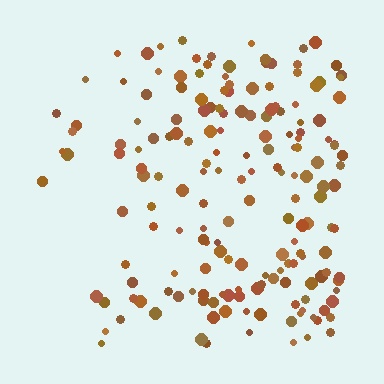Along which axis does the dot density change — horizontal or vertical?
Horizontal.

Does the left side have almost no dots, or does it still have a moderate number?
Still a moderate number, just noticeably fewer than the right.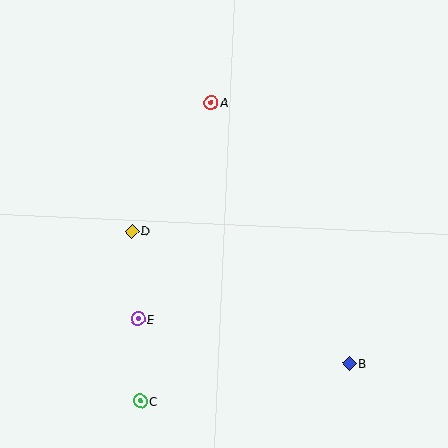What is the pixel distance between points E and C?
The distance between E and C is 82 pixels.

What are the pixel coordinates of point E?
Point E is at (138, 319).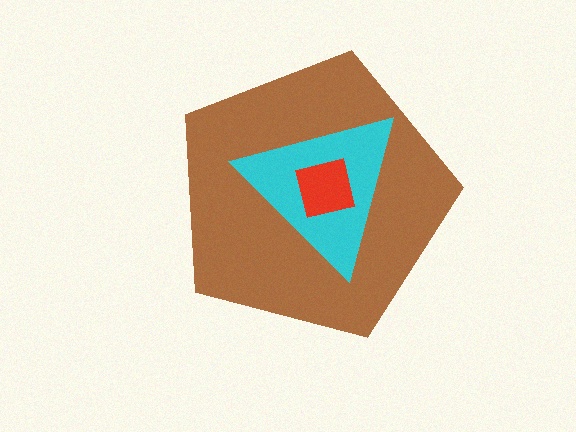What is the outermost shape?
The brown pentagon.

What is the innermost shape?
The red square.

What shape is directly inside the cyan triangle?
The red square.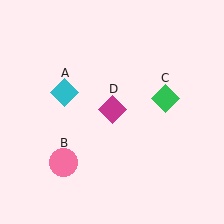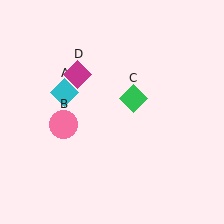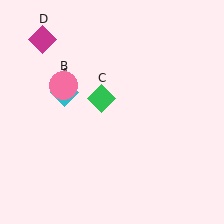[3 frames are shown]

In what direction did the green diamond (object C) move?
The green diamond (object C) moved left.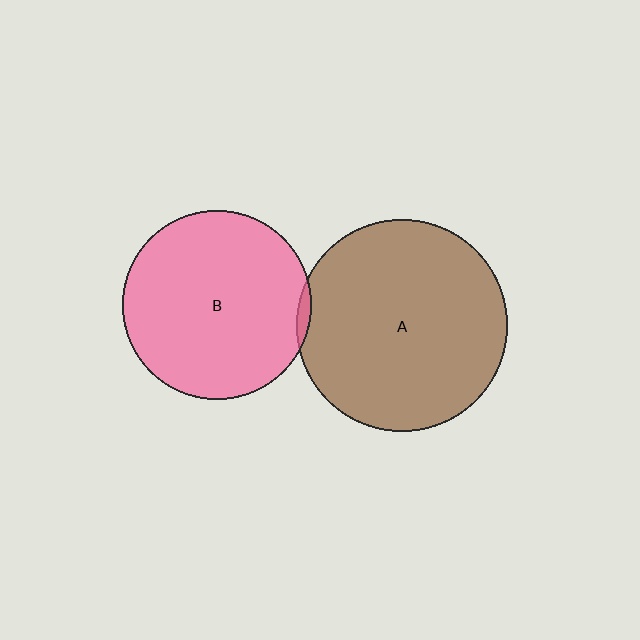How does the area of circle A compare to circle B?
Approximately 1.3 times.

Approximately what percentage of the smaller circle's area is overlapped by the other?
Approximately 5%.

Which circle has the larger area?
Circle A (brown).